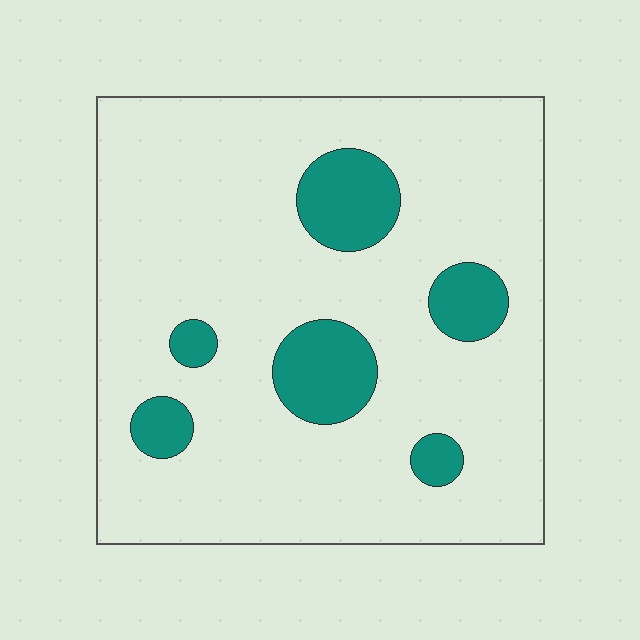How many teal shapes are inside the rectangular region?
6.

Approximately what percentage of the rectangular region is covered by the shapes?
Approximately 15%.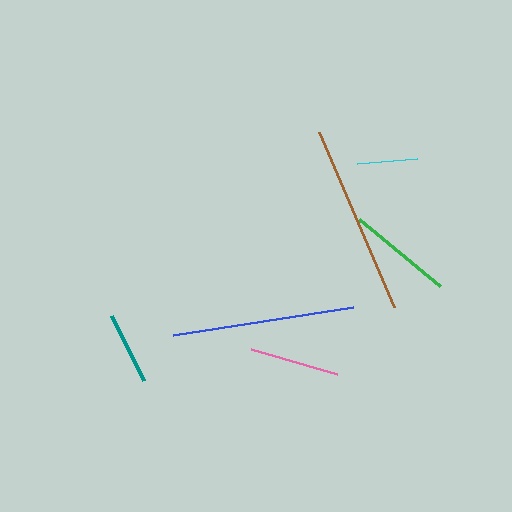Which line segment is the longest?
The brown line is the longest at approximately 190 pixels.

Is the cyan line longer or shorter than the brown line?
The brown line is longer than the cyan line.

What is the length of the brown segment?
The brown segment is approximately 190 pixels long.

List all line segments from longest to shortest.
From longest to shortest: brown, blue, green, pink, teal, cyan.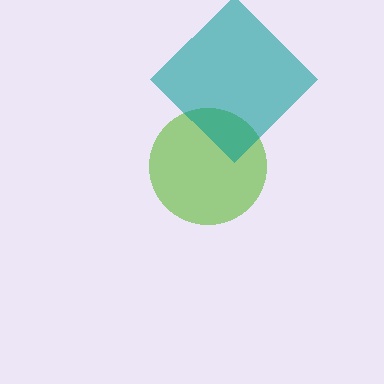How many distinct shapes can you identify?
There are 2 distinct shapes: a lime circle, a teal diamond.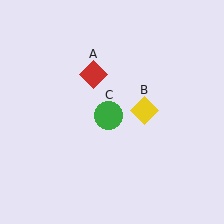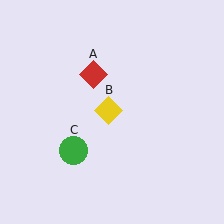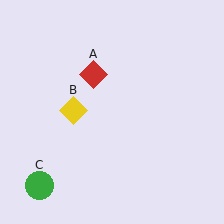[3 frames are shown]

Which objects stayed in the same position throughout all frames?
Red diamond (object A) remained stationary.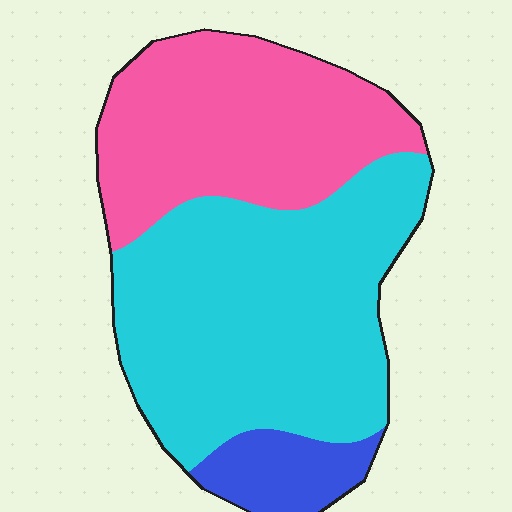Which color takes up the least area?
Blue, at roughly 10%.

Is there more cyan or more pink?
Cyan.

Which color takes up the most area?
Cyan, at roughly 55%.